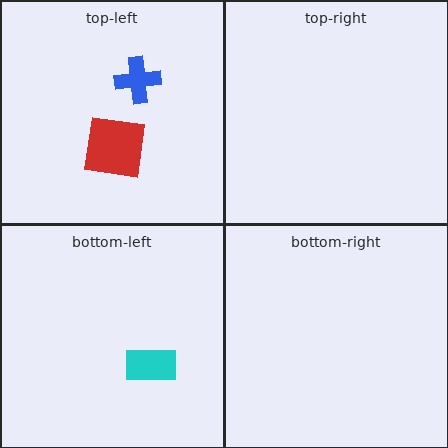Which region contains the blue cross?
The top-left region.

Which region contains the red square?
The top-left region.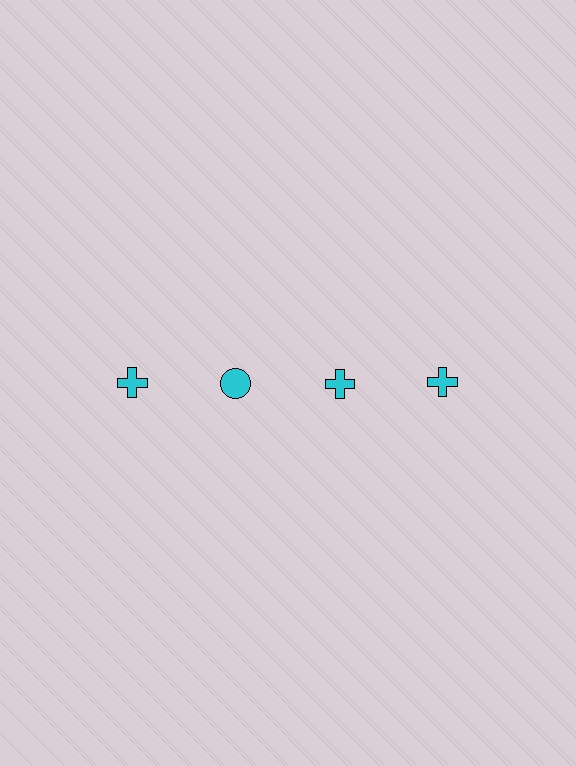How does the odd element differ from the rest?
It has a different shape: circle instead of cross.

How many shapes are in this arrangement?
There are 4 shapes arranged in a grid pattern.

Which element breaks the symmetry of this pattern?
The cyan circle in the top row, second from left column breaks the symmetry. All other shapes are cyan crosses.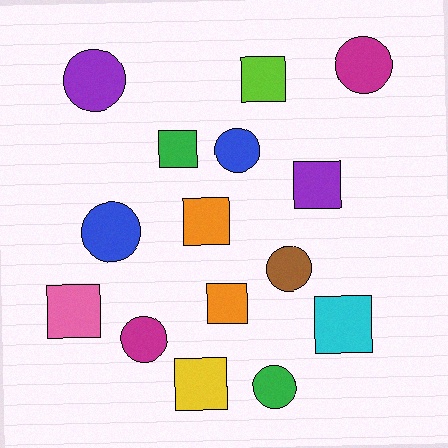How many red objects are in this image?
There are no red objects.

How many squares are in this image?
There are 8 squares.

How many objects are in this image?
There are 15 objects.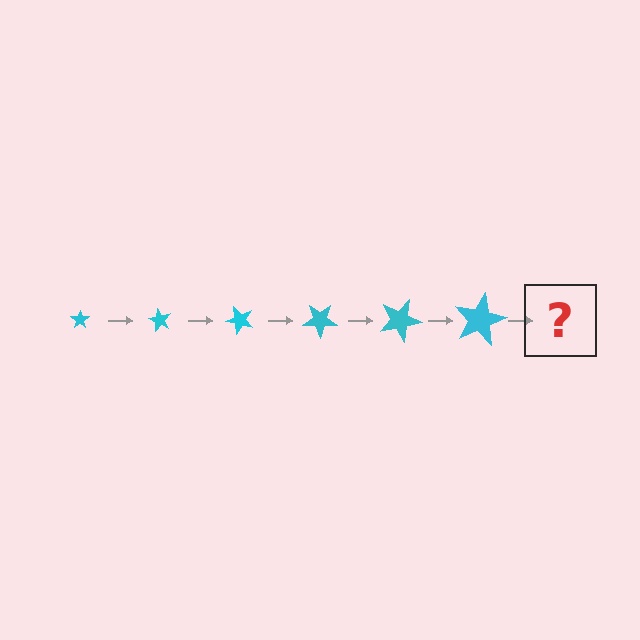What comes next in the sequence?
The next element should be a star, larger than the previous one and rotated 360 degrees from the start.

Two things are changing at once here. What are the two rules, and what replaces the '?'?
The two rules are that the star grows larger each step and it rotates 60 degrees each step. The '?' should be a star, larger than the previous one and rotated 360 degrees from the start.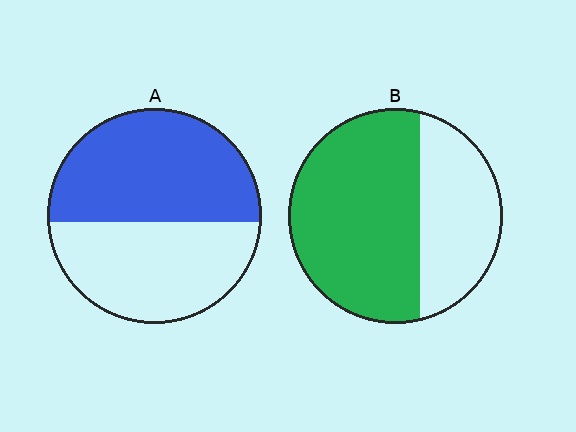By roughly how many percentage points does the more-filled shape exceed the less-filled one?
By roughly 10 percentage points (B over A).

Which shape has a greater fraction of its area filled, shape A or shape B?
Shape B.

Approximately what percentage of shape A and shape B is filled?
A is approximately 55% and B is approximately 65%.